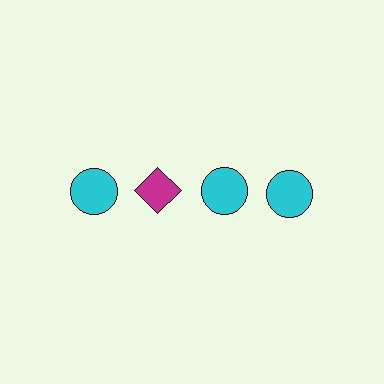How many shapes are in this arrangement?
There are 4 shapes arranged in a grid pattern.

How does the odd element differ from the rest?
It differs in both color (magenta instead of cyan) and shape (diamond instead of circle).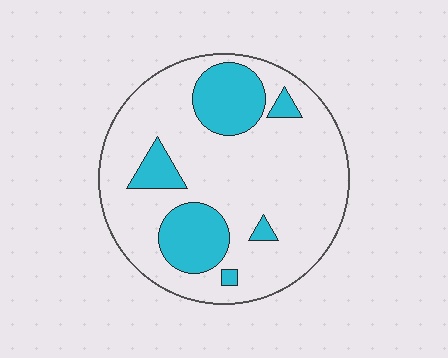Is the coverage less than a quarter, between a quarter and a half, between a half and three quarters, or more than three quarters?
Less than a quarter.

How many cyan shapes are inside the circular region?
6.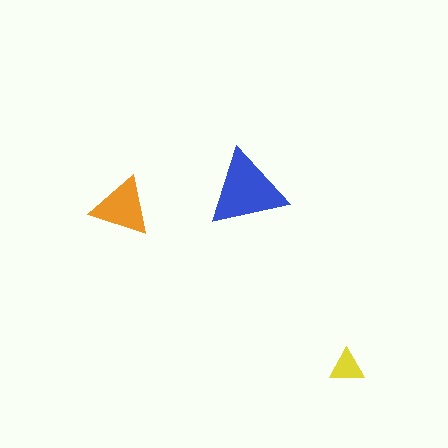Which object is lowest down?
The yellow triangle is bottommost.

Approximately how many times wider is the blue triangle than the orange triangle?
About 1.5 times wider.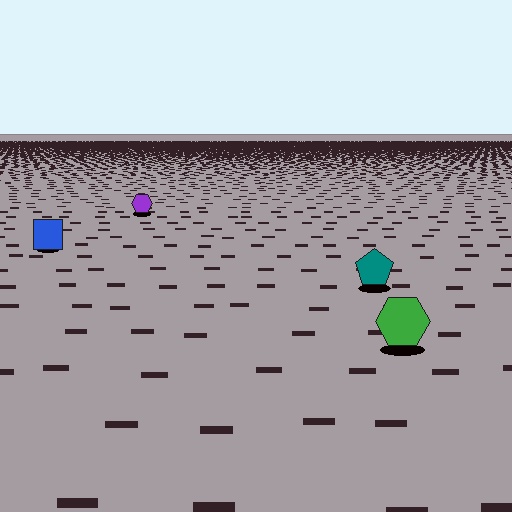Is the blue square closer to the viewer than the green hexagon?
No. The green hexagon is closer — you can tell from the texture gradient: the ground texture is coarser near it.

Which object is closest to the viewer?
The green hexagon is closest. The texture marks near it are larger and more spread out.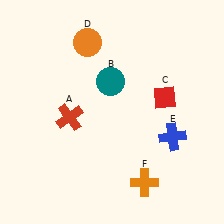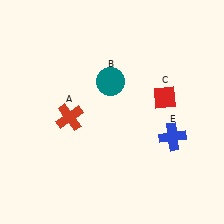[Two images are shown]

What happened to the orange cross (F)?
The orange cross (F) was removed in Image 2. It was in the bottom-right area of Image 1.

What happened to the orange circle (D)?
The orange circle (D) was removed in Image 2. It was in the top-left area of Image 1.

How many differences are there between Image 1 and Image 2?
There are 2 differences between the two images.